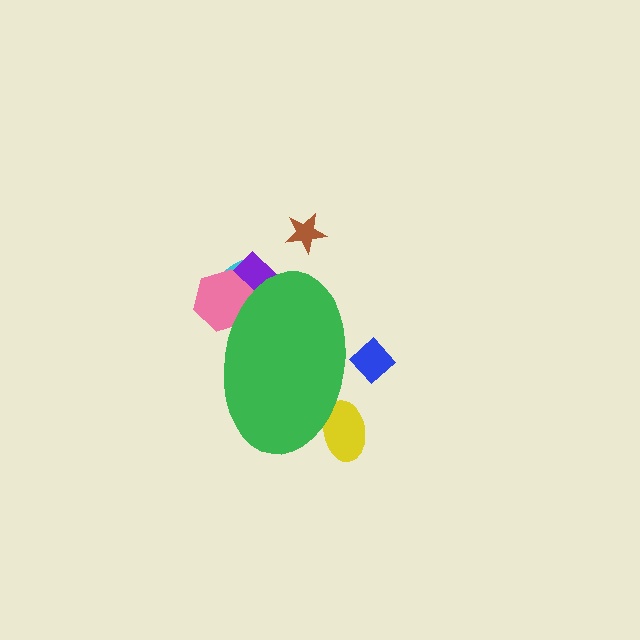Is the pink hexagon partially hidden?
Yes, the pink hexagon is partially hidden behind the green ellipse.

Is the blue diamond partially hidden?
Yes, the blue diamond is partially hidden behind the green ellipse.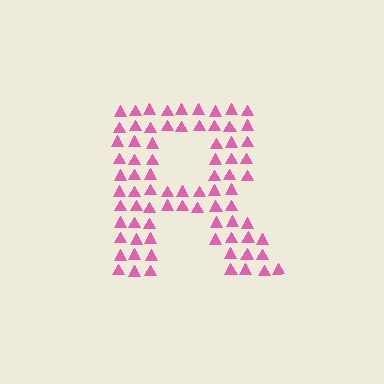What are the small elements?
The small elements are triangles.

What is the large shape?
The large shape is the letter R.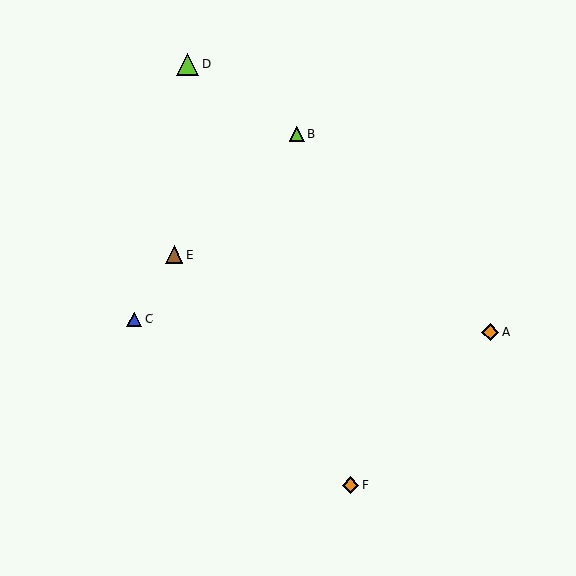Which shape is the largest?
The lime triangle (labeled D) is the largest.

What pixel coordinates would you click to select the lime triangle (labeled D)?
Click at (188, 65) to select the lime triangle D.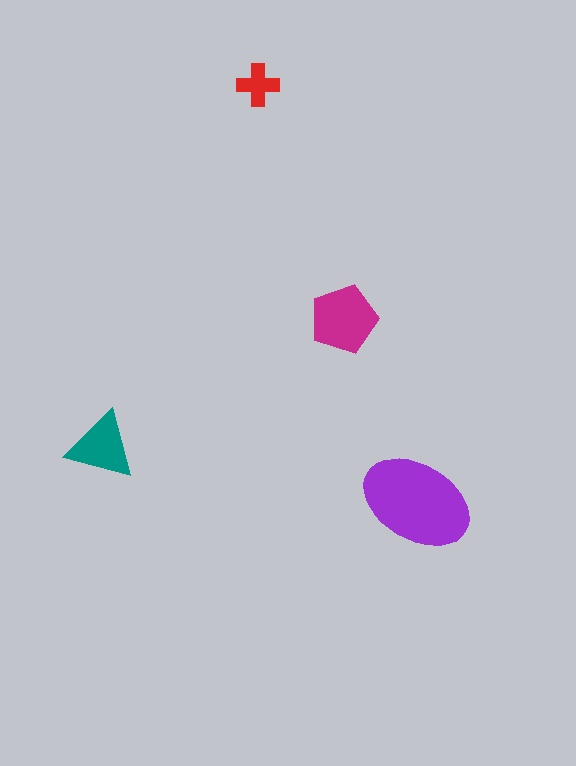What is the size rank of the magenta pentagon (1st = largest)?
2nd.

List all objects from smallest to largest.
The red cross, the teal triangle, the magenta pentagon, the purple ellipse.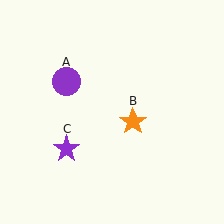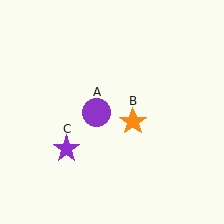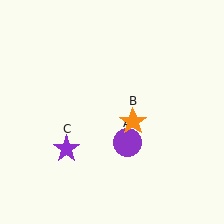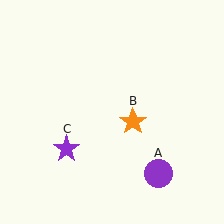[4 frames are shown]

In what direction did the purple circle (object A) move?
The purple circle (object A) moved down and to the right.